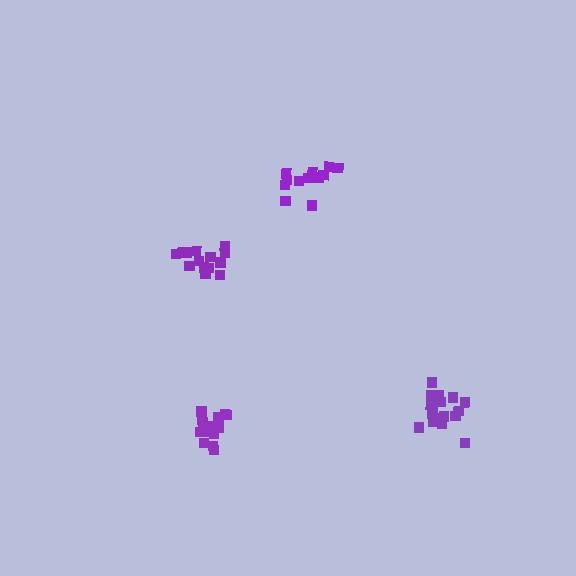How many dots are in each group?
Group 1: 17 dots, Group 2: 18 dots, Group 3: 15 dots, Group 4: 13 dots (63 total).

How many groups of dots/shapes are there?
There are 4 groups.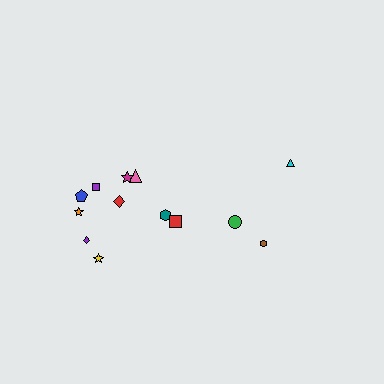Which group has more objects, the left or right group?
The left group.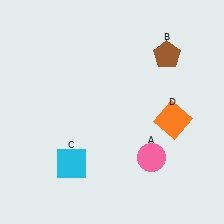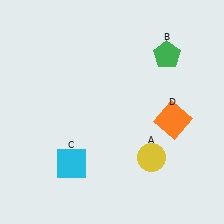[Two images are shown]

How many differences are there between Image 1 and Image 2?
There are 2 differences between the two images.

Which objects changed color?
A changed from pink to yellow. B changed from brown to green.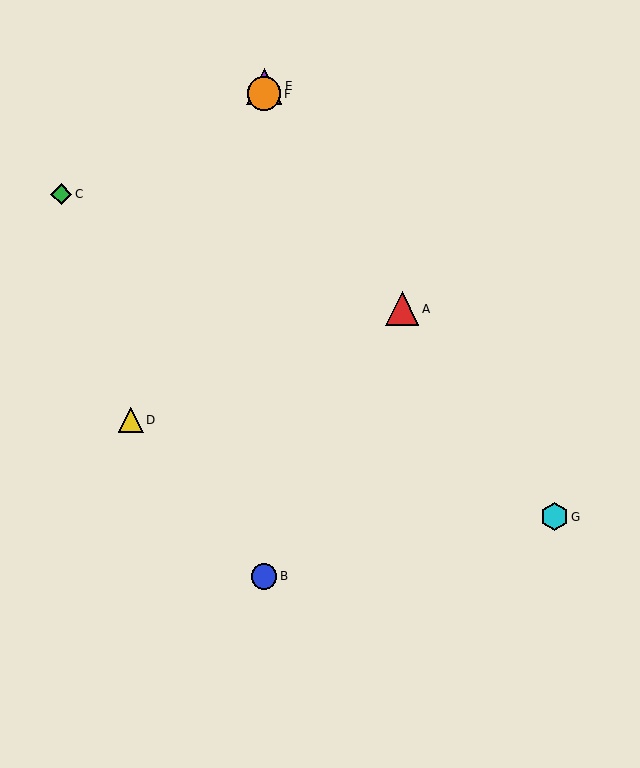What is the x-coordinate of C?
Object C is at x≈61.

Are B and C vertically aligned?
No, B is at x≈264 and C is at x≈61.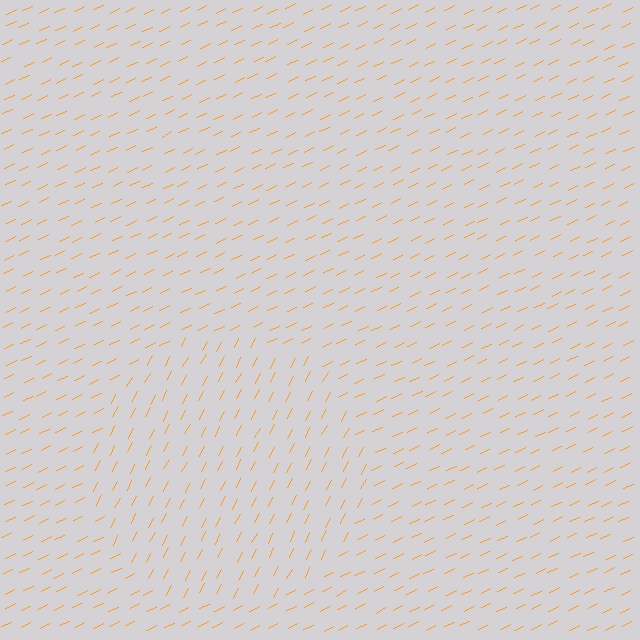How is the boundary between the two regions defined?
The boundary is defined purely by a change in line orientation (approximately 37 degrees difference). All lines are the same color and thickness.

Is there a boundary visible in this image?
Yes, there is a texture boundary formed by a change in line orientation.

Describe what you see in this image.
The image is filled with small orange line segments. A circle region in the image has lines oriented differently from the surrounding lines, creating a visible texture boundary.